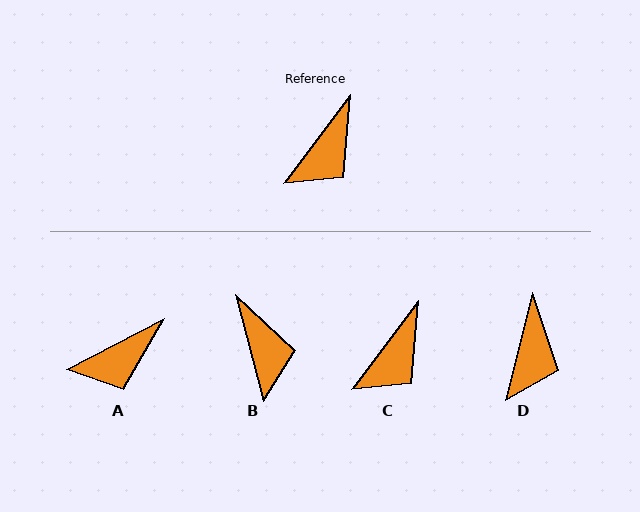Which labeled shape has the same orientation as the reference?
C.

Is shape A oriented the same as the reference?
No, it is off by about 26 degrees.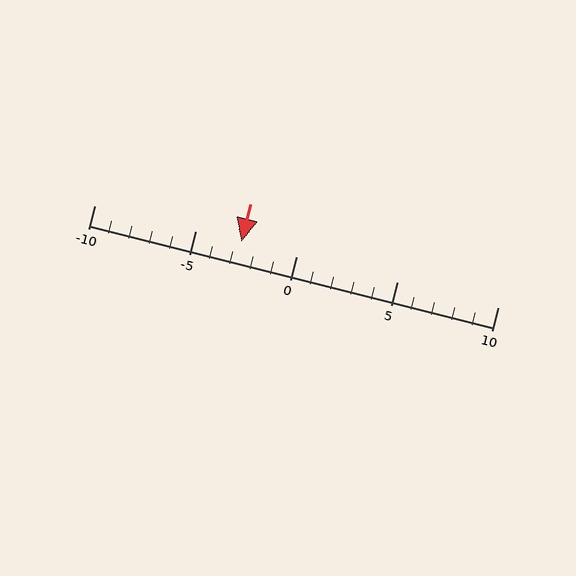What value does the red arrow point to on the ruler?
The red arrow points to approximately -3.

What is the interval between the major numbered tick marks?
The major tick marks are spaced 5 units apart.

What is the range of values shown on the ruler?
The ruler shows values from -10 to 10.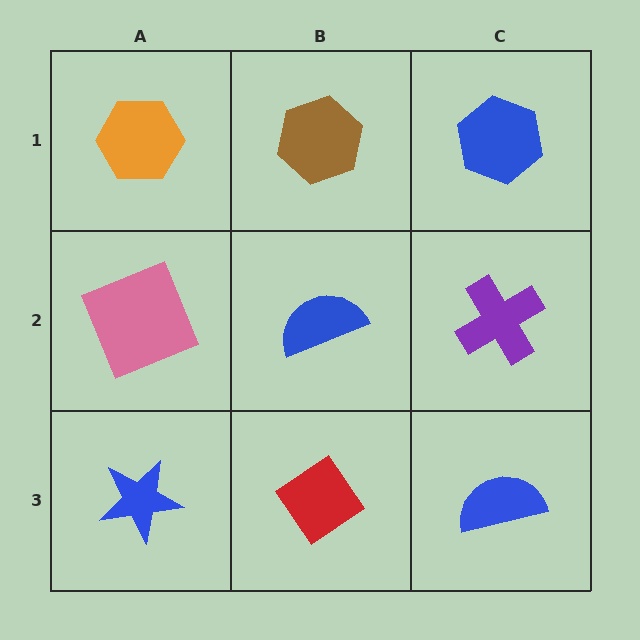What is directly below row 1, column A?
A pink square.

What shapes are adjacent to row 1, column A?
A pink square (row 2, column A), a brown hexagon (row 1, column B).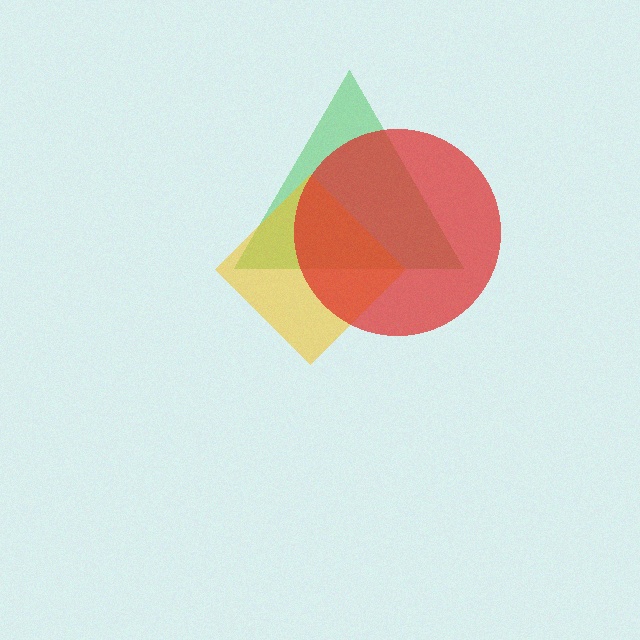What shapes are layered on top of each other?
The layered shapes are: a green triangle, a yellow diamond, a red circle.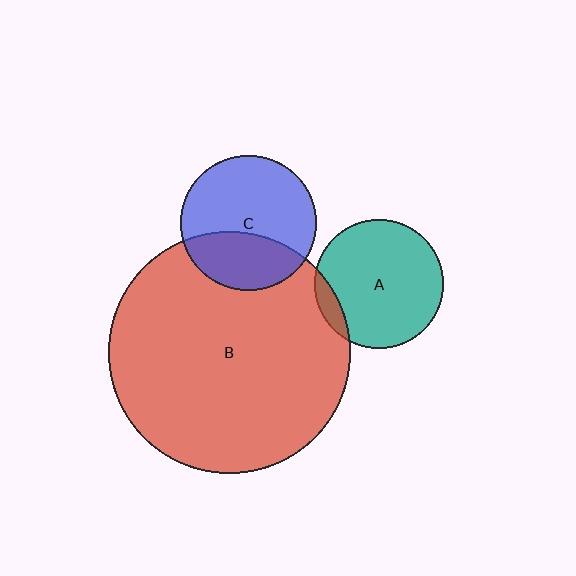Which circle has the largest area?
Circle B (red).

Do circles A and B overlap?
Yes.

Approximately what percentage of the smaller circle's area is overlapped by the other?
Approximately 10%.